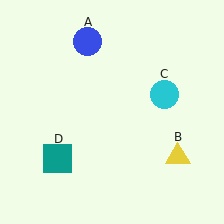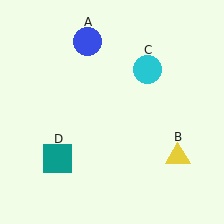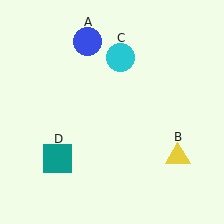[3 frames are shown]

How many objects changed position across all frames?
1 object changed position: cyan circle (object C).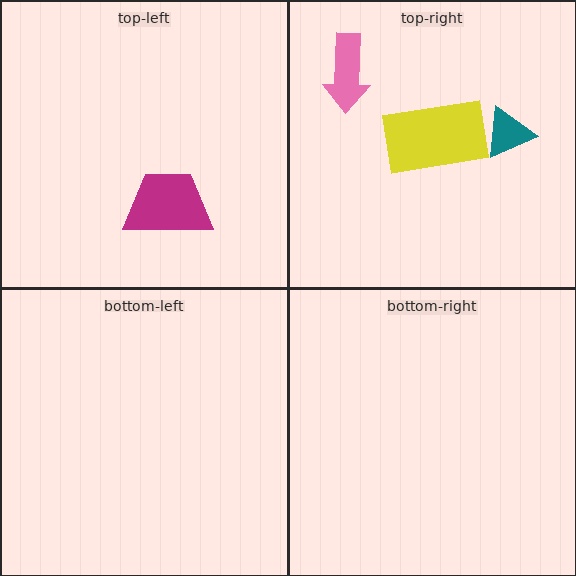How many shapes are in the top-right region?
3.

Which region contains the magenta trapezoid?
The top-left region.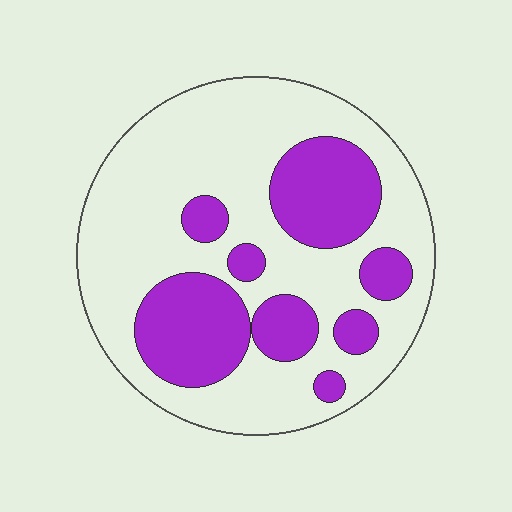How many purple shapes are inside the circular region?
8.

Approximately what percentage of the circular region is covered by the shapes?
Approximately 30%.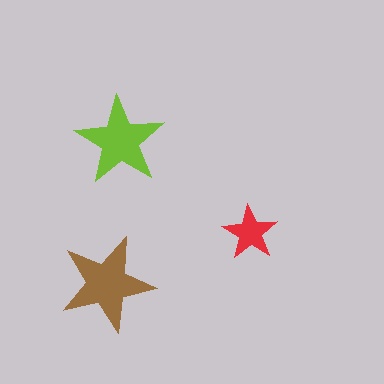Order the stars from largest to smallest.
the brown one, the lime one, the red one.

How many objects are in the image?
There are 3 objects in the image.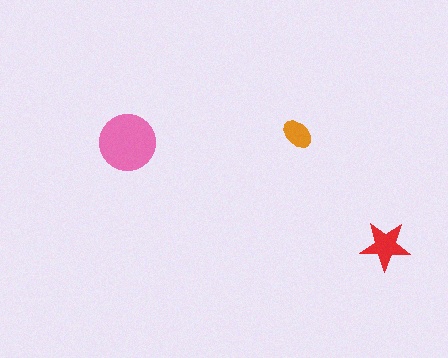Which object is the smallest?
The orange ellipse.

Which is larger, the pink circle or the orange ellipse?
The pink circle.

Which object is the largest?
The pink circle.